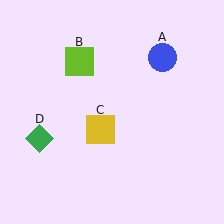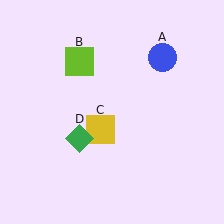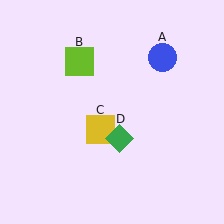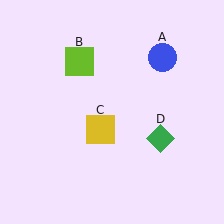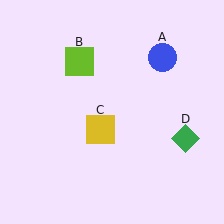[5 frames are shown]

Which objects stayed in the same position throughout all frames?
Blue circle (object A) and lime square (object B) and yellow square (object C) remained stationary.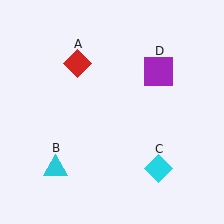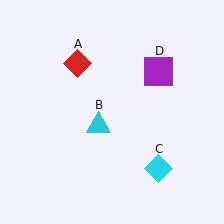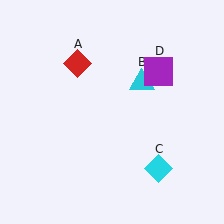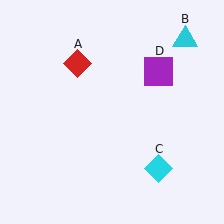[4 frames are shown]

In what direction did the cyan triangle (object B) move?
The cyan triangle (object B) moved up and to the right.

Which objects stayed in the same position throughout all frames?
Red diamond (object A) and cyan diamond (object C) and purple square (object D) remained stationary.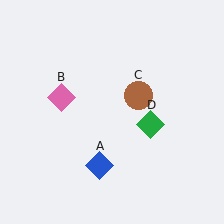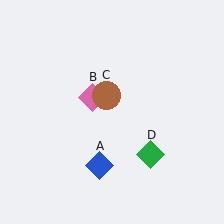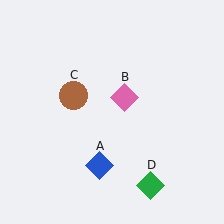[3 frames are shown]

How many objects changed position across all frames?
3 objects changed position: pink diamond (object B), brown circle (object C), green diamond (object D).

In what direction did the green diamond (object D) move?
The green diamond (object D) moved down.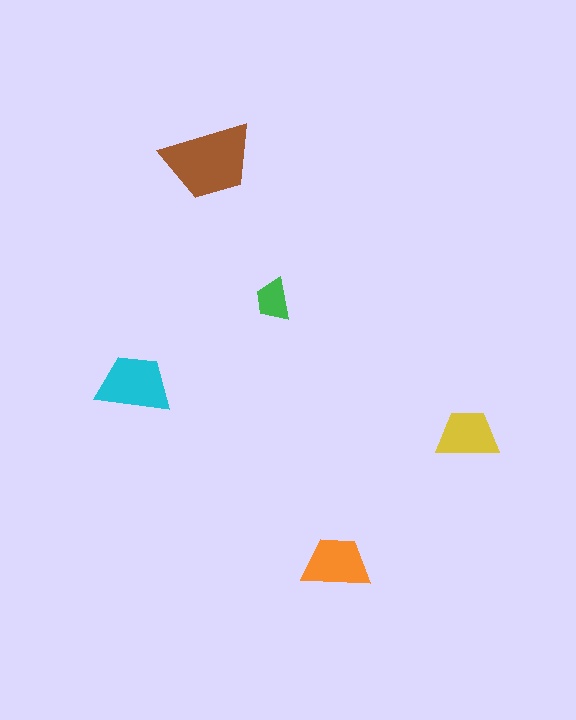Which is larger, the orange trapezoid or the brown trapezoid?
The brown one.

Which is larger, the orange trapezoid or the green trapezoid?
The orange one.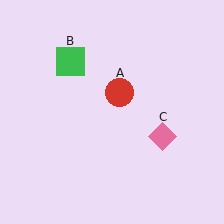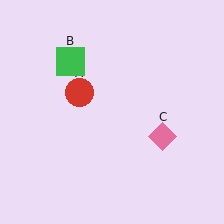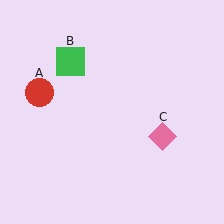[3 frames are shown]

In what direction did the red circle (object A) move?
The red circle (object A) moved left.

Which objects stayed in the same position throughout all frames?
Green square (object B) and pink diamond (object C) remained stationary.